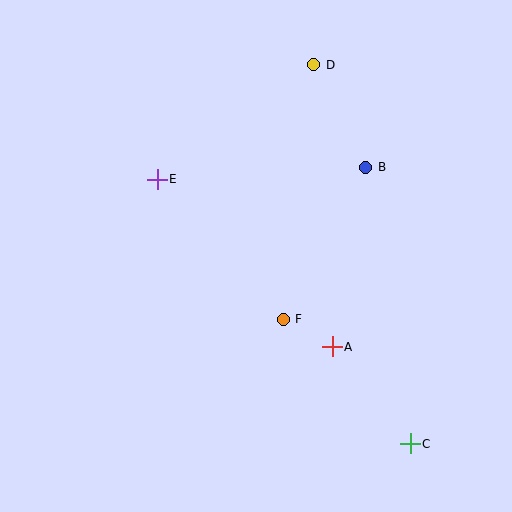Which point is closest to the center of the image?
Point F at (283, 319) is closest to the center.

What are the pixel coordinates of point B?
Point B is at (366, 167).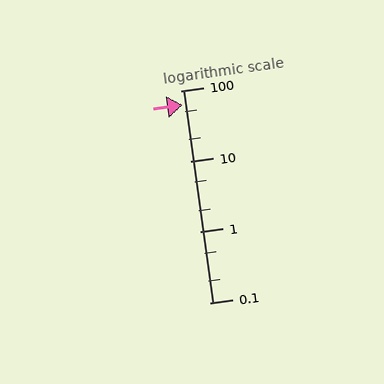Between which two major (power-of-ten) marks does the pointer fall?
The pointer is between 10 and 100.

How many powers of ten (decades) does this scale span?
The scale spans 3 decades, from 0.1 to 100.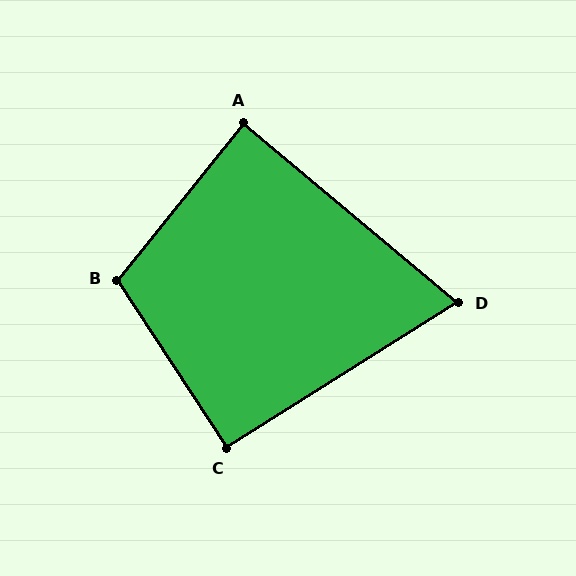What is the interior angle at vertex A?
Approximately 89 degrees (approximately right).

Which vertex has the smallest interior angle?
D, at approximately 72 degrees.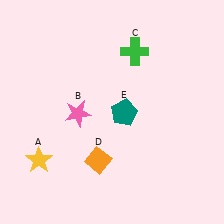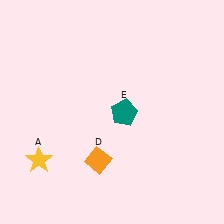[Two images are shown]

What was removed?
The pink star (B), the green cross (C) were removed in Image 2.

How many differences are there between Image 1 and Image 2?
There are 2 differences between the two images.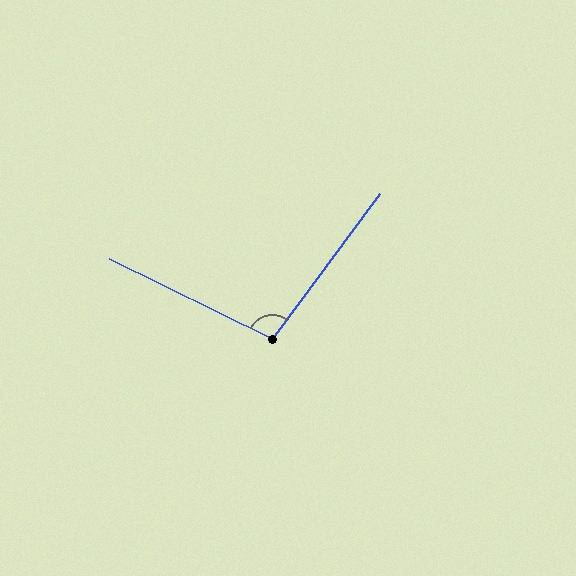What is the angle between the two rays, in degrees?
Approximately 100 degrees.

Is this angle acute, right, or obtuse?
It is obtuse.